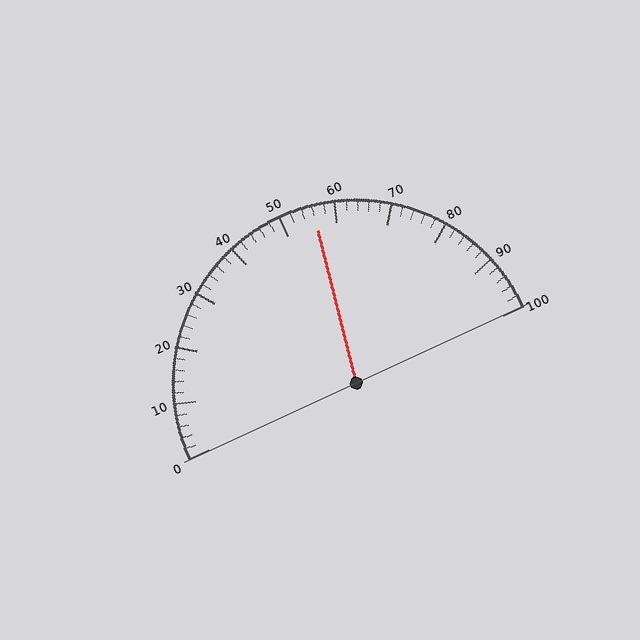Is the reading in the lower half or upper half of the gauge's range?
The reading is in the upper half of the range (0 to 100).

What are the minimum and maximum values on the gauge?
The gauge ranges from 0 to 100.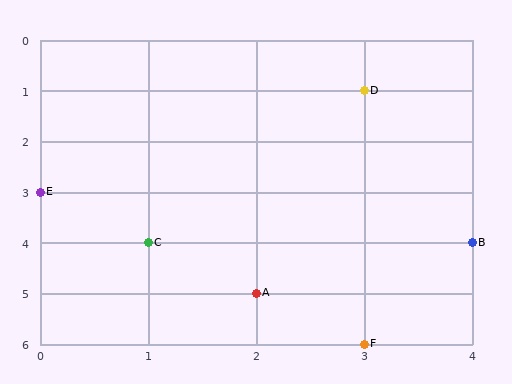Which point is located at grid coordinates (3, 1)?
Point D is at (3, 1).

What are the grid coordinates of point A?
Point A is at grid coordinates (2, 5).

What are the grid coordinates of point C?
Point C is at grid coordinates (1, 4).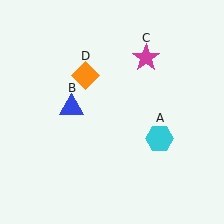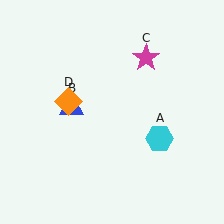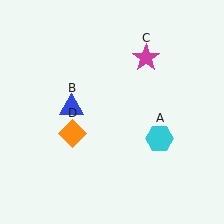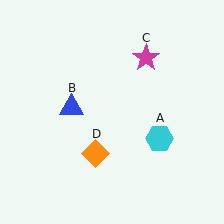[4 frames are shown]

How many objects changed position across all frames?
1 object changed position: orange diamond (object D).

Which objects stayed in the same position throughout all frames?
Cyan hexagon (object A) and blue triangle (object B) and magenta star (object C) remained stationary.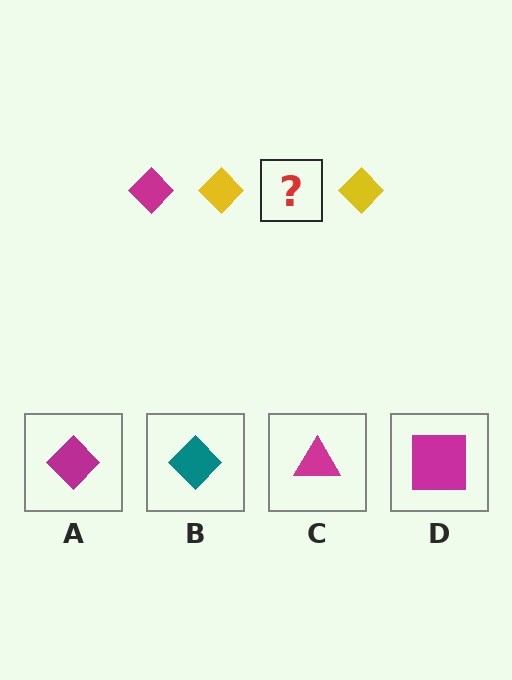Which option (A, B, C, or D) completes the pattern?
A.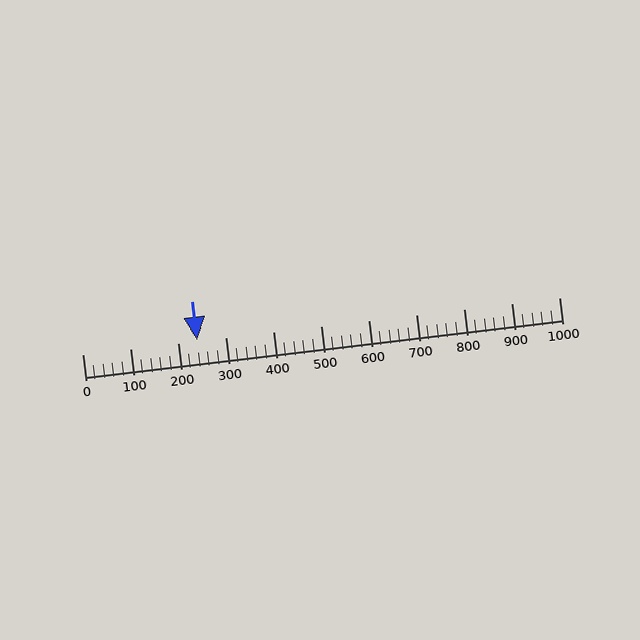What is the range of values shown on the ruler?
The ruler shows values from 0 to 1000.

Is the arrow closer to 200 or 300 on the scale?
The arrow is closer to 200.